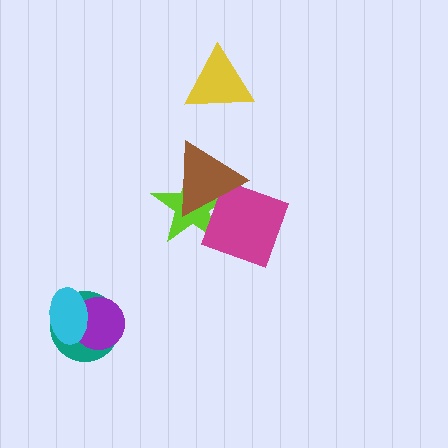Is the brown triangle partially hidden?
No, no other shape covers it.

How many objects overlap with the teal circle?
2 objects overlap with the teal circle.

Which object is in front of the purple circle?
The cyan ellipse is in front of the purple circle.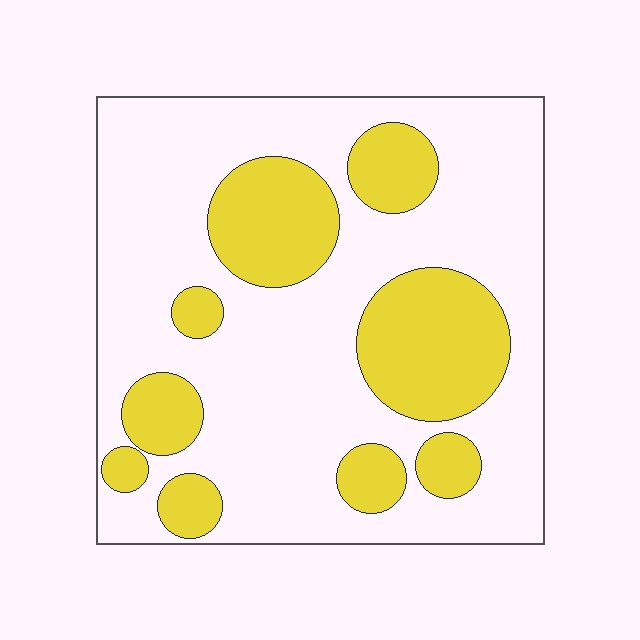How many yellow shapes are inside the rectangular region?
9.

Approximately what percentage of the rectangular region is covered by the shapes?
Approximately 30%.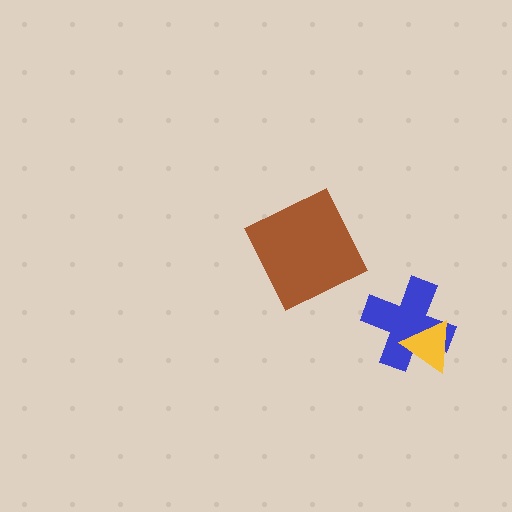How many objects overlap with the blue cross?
1 object overlaps with the blue cross.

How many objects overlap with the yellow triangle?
1 object overlaps with the yellow triangle.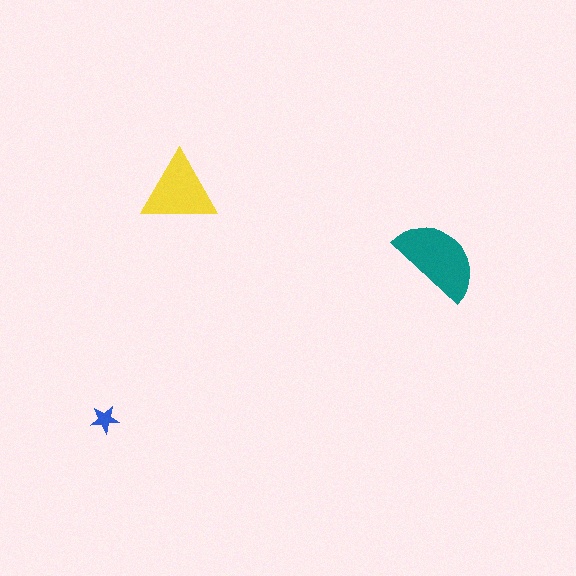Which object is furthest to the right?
The teal semicircle is rightmost.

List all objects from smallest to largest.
The blue star, the yellow triangle, the teal semicircle.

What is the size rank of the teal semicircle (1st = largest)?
1st.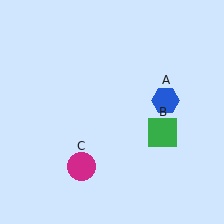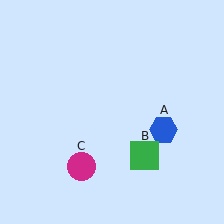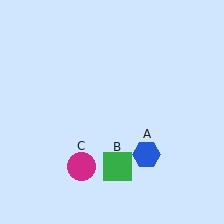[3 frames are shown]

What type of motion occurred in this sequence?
The blue hexagon (object A), green square (object B) rotated clockwise around the center of the scene.